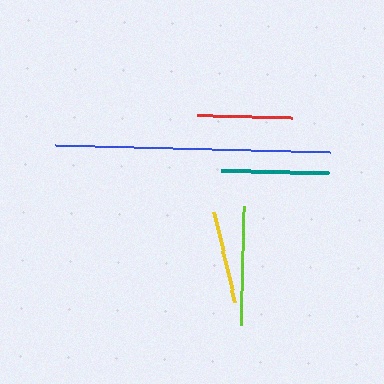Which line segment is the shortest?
The yellow line is the shortest at approximately 93 pixels.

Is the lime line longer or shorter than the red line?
The lime line is longer than the red line.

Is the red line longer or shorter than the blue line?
The blue line is longer than the red line.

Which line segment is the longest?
The blue line is the longest at approximately 275 pixels.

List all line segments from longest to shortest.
From longest to shortest: blue, lime, teal, red, yellow.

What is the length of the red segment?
The red segment is approximately 94 pixels long.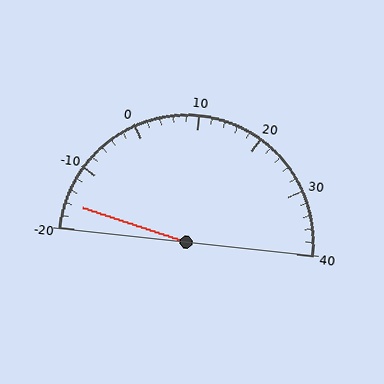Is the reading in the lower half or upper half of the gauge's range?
The reading is in the lower half of the range (-20 to 40).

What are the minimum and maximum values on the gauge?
The gauge ranges from -20 to 40.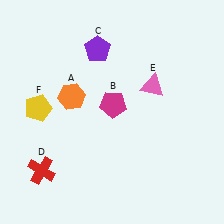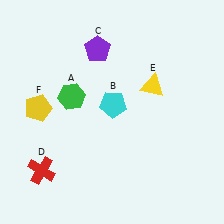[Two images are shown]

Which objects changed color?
A changed from orange to green. B changed from magenta to cyan. E changed from pink to yellow.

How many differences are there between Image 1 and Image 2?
There are 3 differences between the two images.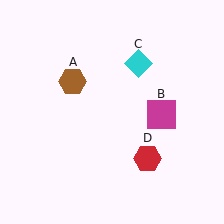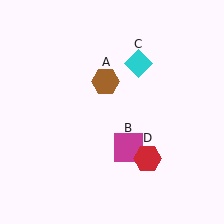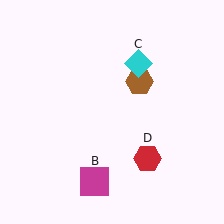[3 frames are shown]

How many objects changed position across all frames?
2 objects changed position: brown hexagon (object A), magenta square (object B).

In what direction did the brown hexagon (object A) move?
The brown hexagon (object A) moved right.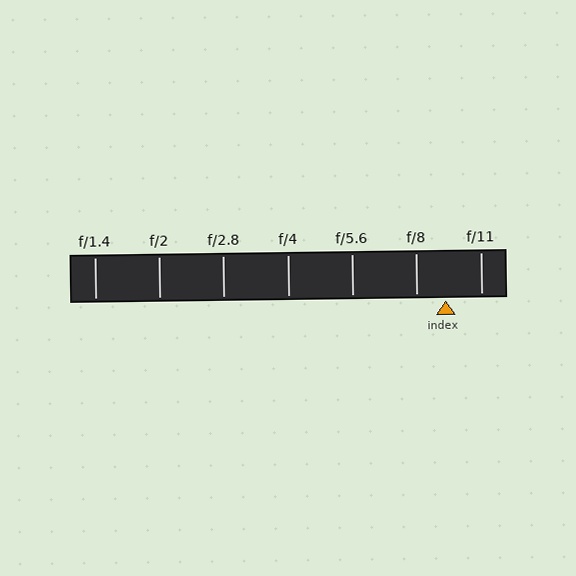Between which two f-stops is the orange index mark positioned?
The index mark is between f/8 and f/11.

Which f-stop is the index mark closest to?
The index mark is closest to f/8.